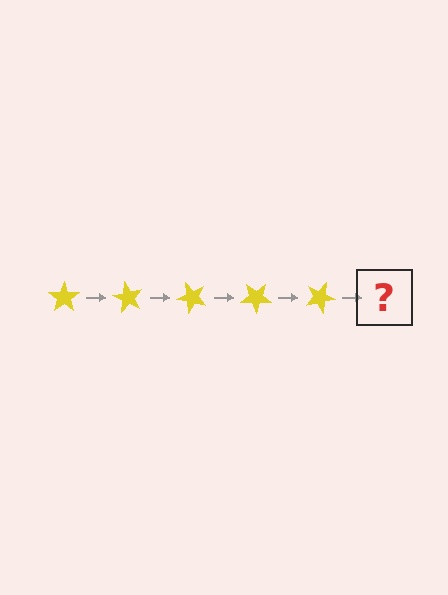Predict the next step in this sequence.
The next step is a yellow star rotated 300 degrees.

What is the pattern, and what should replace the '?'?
The pattern is that the star rotates 60 degrees each step. The '?' should be a yellow star rotated 300 degrees.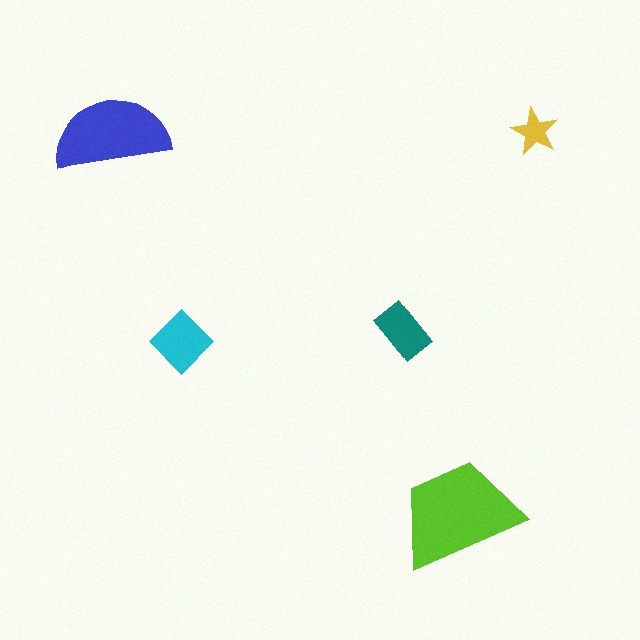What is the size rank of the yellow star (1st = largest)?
5th.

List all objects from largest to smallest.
The lime trapezoid, the blue semicircle, the cyan diamond, the teal rectangle, the yellow star.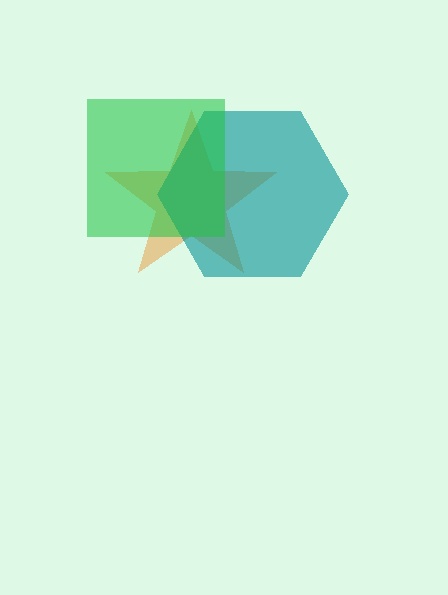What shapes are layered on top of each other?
The layered shapes are: an orange star, a teal hexagon, a green square.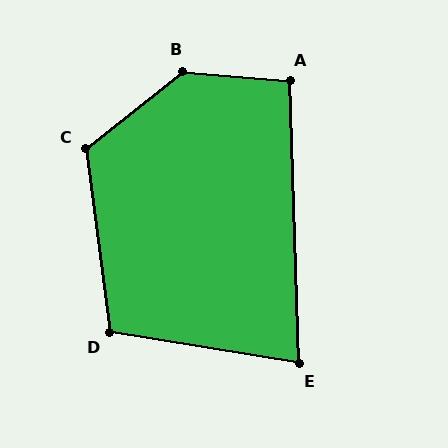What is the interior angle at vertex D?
Approximately 107 degrees (obtuse).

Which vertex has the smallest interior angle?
E, at approximately 79 degrees.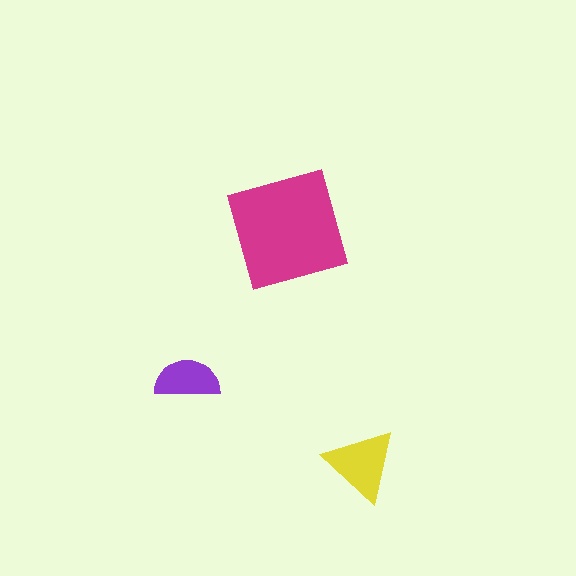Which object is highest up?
The magenta square is topmost.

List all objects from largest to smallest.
The magenta square, the yellow triangle, the purple semicircle.